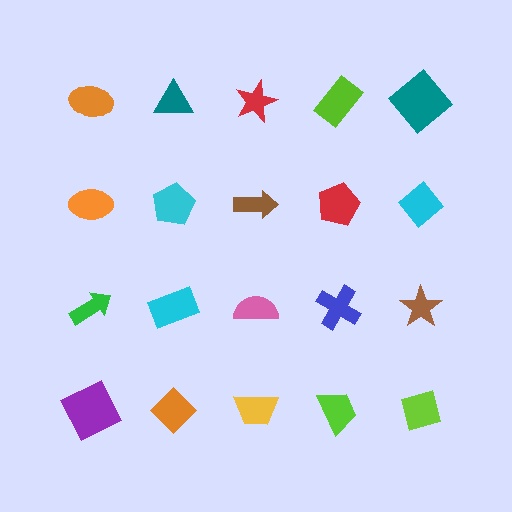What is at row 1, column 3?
A red star.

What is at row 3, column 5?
A brown star.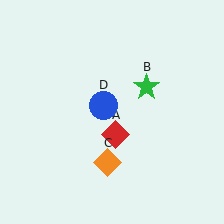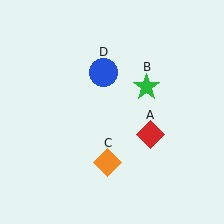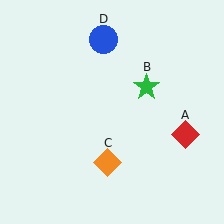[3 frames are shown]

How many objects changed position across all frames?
2 objects changed position: red diamond (object A), blue circle (object D).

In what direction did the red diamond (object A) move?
The red diamond (object A) moved right.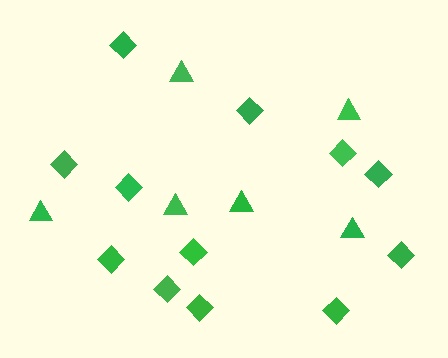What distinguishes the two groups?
There are 2 groups: one group of diamonds (12) and one group of triangles (6).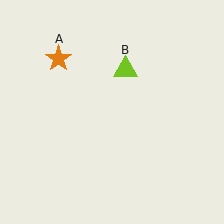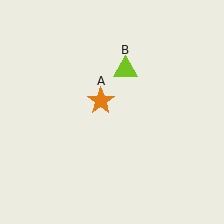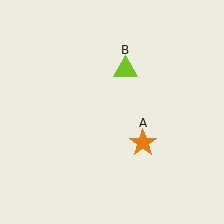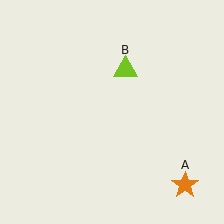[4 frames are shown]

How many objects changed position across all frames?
1 object changed position: orange star (object A).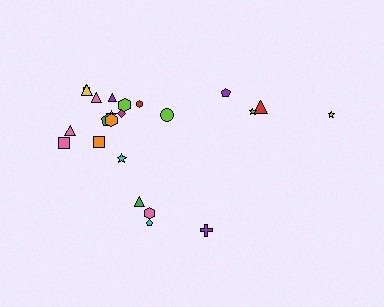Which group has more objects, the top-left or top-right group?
The top-left group.